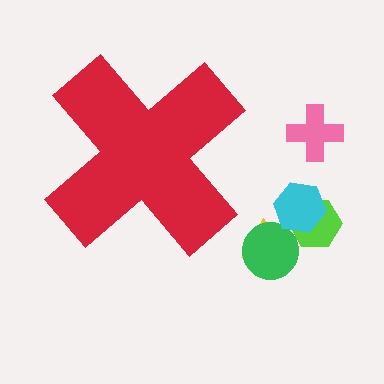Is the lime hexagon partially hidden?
No, the lime hexagon is fully visible.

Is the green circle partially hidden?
No, the green circle is fully visible.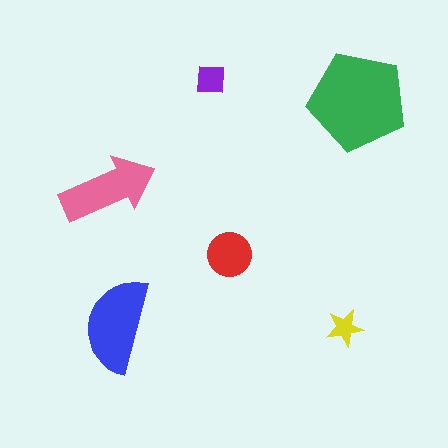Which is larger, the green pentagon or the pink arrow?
The green pentagon.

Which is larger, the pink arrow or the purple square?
The pink arrow.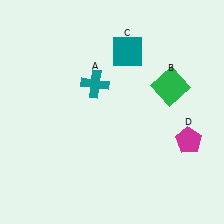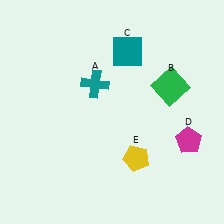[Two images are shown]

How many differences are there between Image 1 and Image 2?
There is 1 difference between the two images.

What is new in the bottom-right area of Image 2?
A yellow pentagon (E) was added in the bottom-right area of Image 2.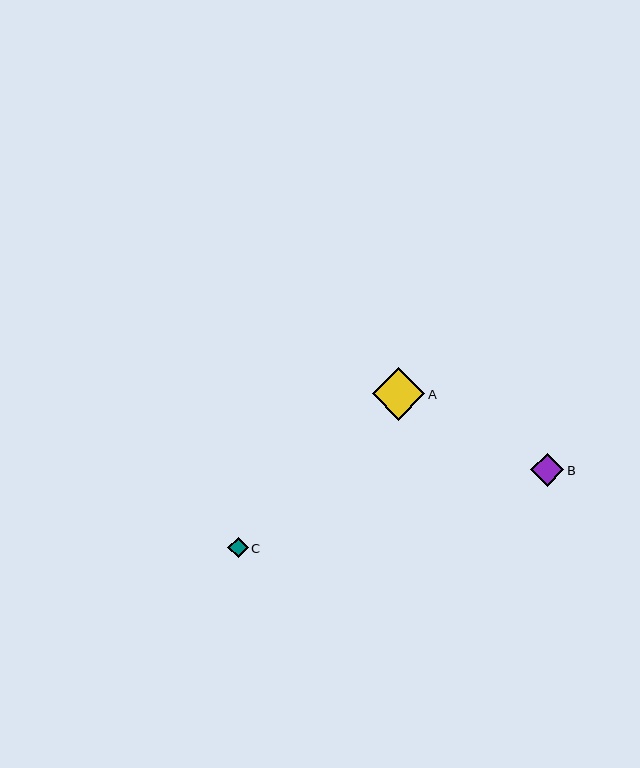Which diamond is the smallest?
Diamond C is the smallest with a size of approximately 21 pixels.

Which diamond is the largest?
Diamond A is the largest with a size of approximately 53 pixels.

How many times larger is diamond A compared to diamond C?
Diamond A is approximately 2.6 times the size of diamond C.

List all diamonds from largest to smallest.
From largest to smallest: A, B, C.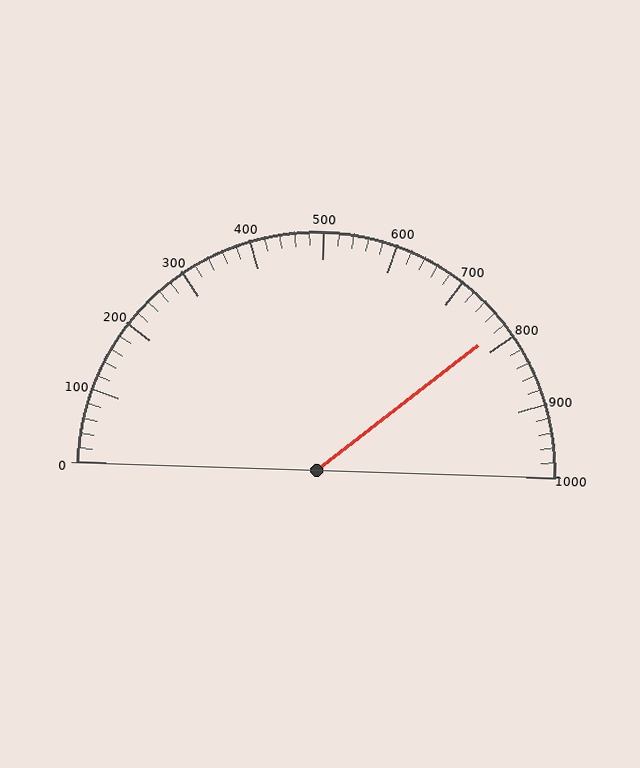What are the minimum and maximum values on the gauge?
The gauge ranges from 0 to 1000.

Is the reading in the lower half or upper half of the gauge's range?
The reading is in the upper half of the range (0 to 1000).